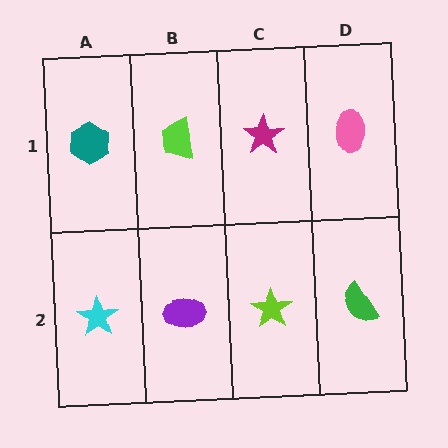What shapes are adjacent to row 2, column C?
A magenta star (row 1, column C), a purple ellipse (row 2, column B), a green semicircle (row 2, column D).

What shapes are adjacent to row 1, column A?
A cyan star (row 2, column A), a lime trapezoid (row 1, column B).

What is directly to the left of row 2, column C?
A purple ellipse.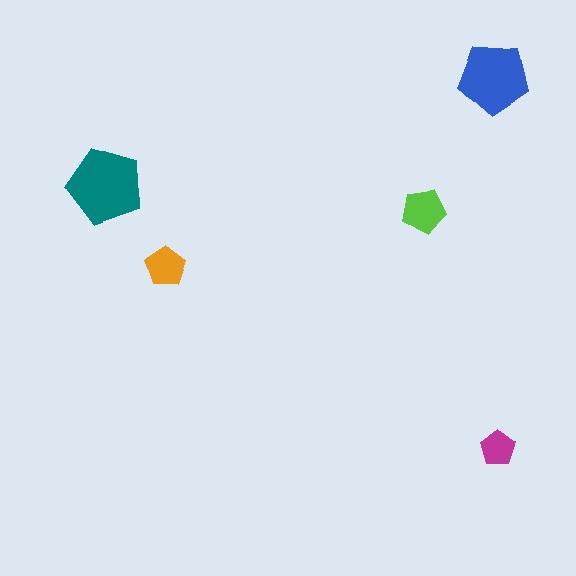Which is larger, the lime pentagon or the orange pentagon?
The lime one.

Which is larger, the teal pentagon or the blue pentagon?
The teal one.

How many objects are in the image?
There are 5 objects in the image.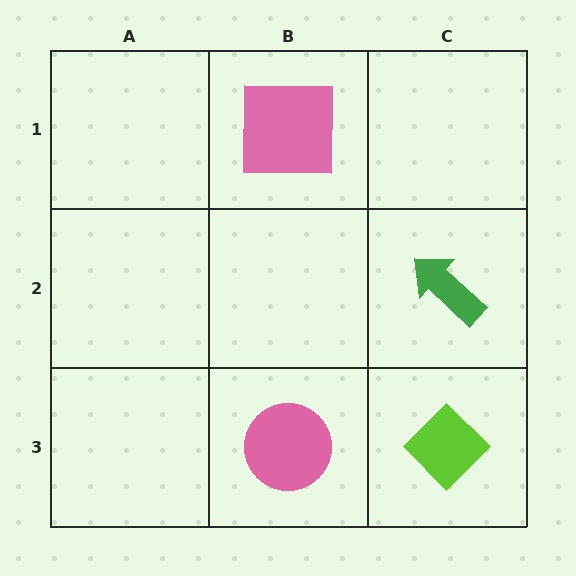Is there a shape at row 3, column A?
No, that cell is empty.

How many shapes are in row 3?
2 shapes.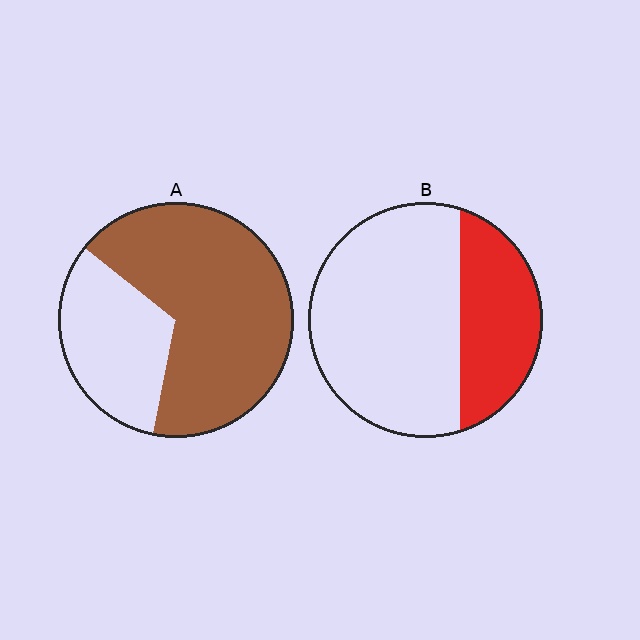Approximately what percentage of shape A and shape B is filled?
A is approximately 70% and B is approximately 30%.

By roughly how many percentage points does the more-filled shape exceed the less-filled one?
By roughly 35 percentage points (A over B).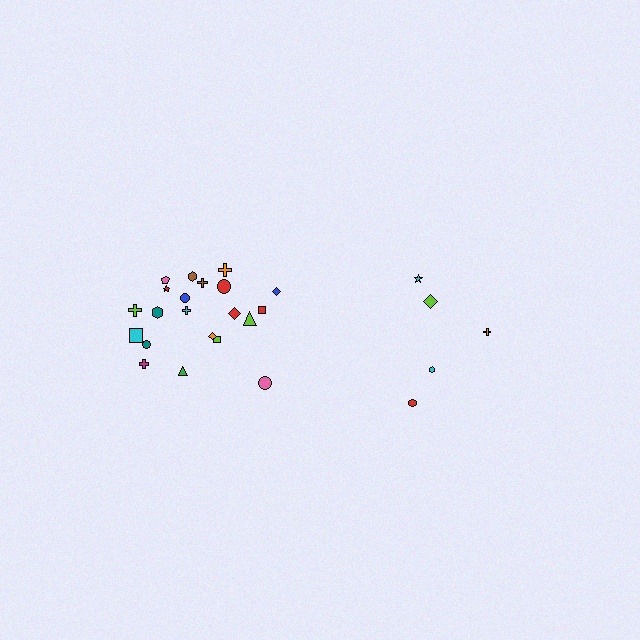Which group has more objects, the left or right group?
The left group.